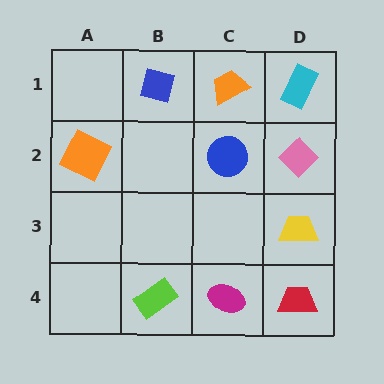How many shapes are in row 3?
1 shape.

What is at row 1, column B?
A blue square.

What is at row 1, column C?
An orange trapezoid.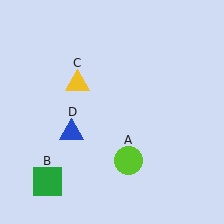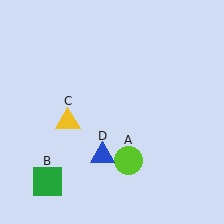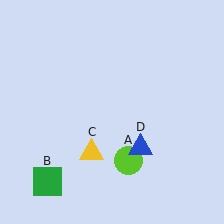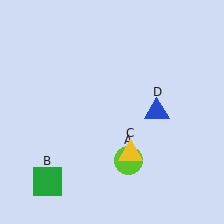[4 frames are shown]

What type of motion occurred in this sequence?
The yellow triangle (object C), blue triangle (object D) rotated counterclockwise around the center of the scene.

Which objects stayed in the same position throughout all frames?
Lime circle (object A) and green square (object B) remained stationary.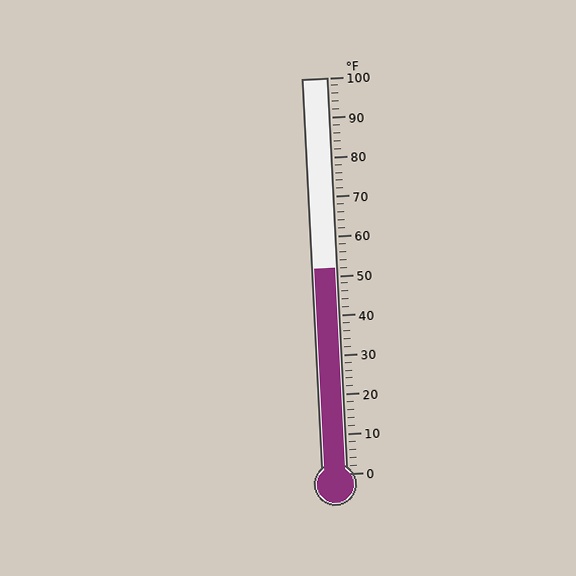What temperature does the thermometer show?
The thermometer shows approximately 52°F.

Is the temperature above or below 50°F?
The temperature is above 50°F.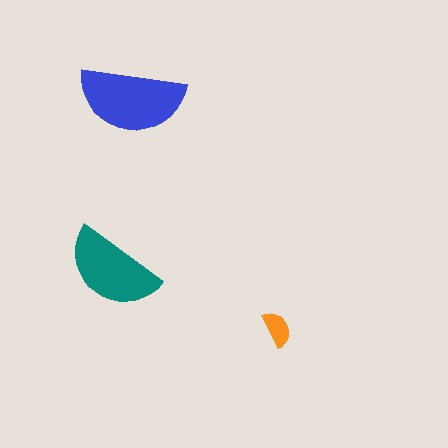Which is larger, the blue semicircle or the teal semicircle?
The blue one.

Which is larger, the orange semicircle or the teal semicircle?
The teal one.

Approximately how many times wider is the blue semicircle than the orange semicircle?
About 3 times wider.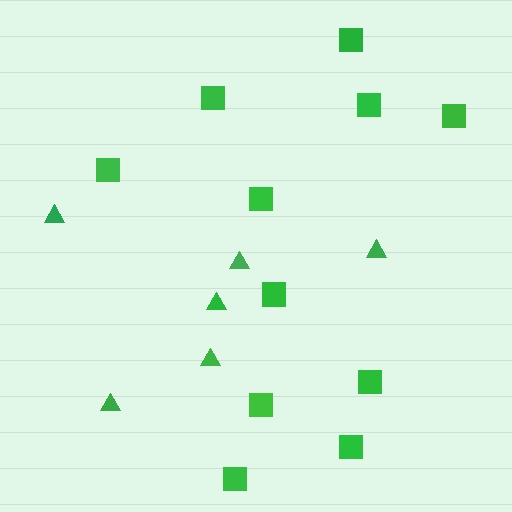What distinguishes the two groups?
There are 2 groups: one group of squares (11) and one group of triangles (6).